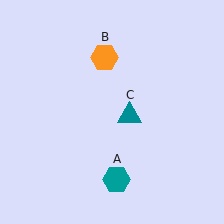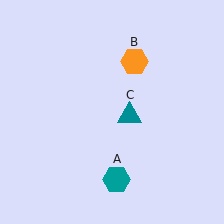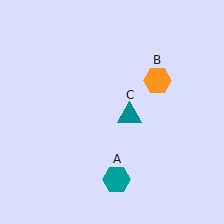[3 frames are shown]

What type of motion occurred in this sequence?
The orange hexagon (object B) rotated clockwise around the center of the scene.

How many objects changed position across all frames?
1 object changed position: orange hexagon (object B).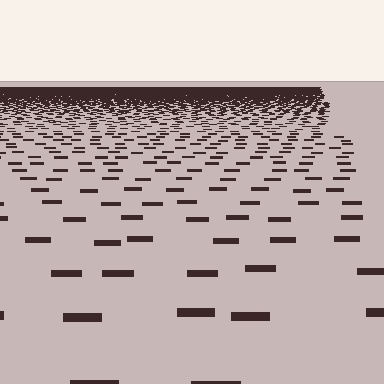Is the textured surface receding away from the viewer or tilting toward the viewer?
The surface is receding away from the viewer. Texture elements get smaller and denser toward the top.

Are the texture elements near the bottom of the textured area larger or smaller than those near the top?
Larger. Near the bottom, elements are closer to the viewer and appear at a bigger on-screen size.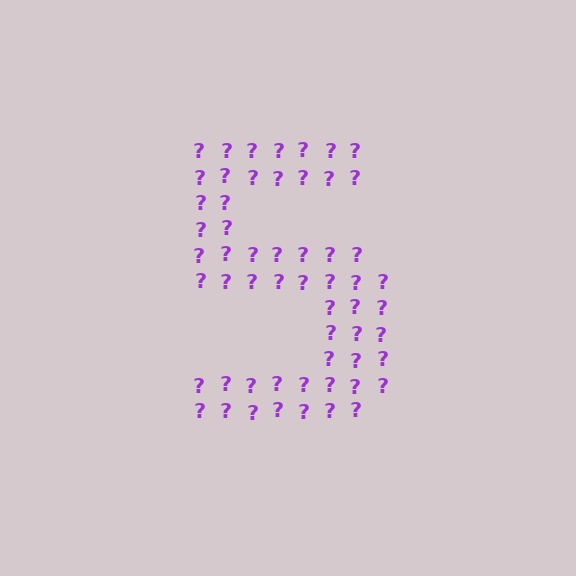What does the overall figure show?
The overall figure shows the digit 5.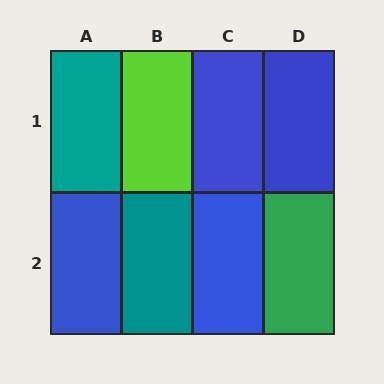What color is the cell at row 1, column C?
Blue.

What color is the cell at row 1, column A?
Teal.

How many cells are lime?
1 cell is lime.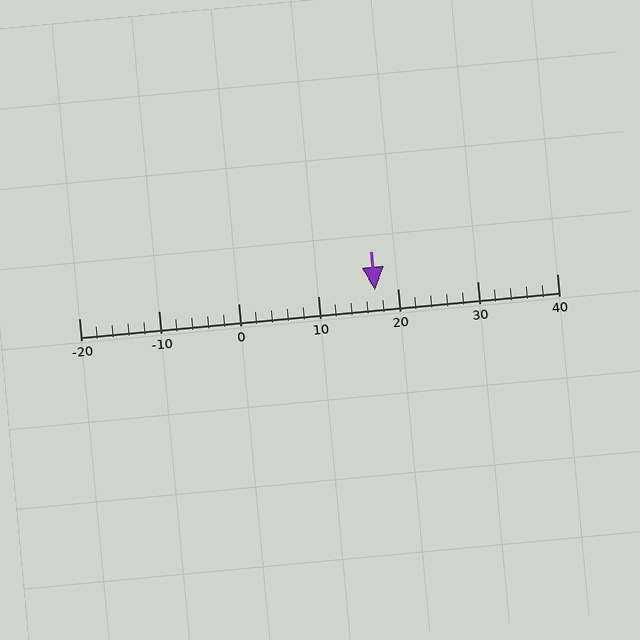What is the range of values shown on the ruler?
The ruler shows values from -20 to 40.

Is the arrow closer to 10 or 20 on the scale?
The arrow is closer to 20.